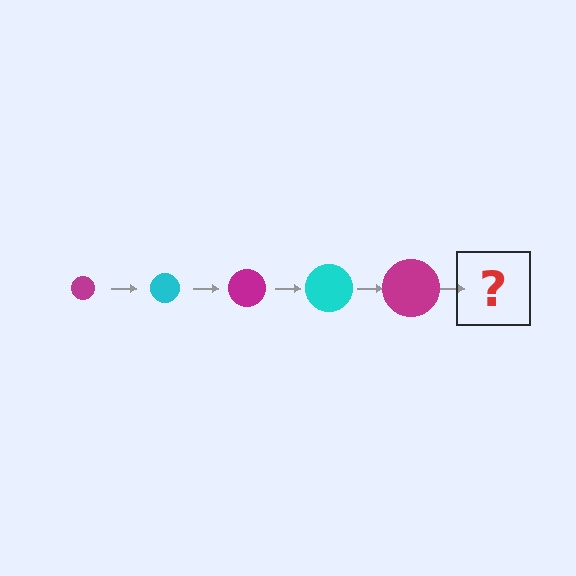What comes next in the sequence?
The next element should be a cyan circle, larger than the previous one.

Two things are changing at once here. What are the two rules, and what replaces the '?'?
The two rules are that the circle grows larger each step and the color cycles through magenta and cyan. The '?' should be a cyan circle, larger than the previous one.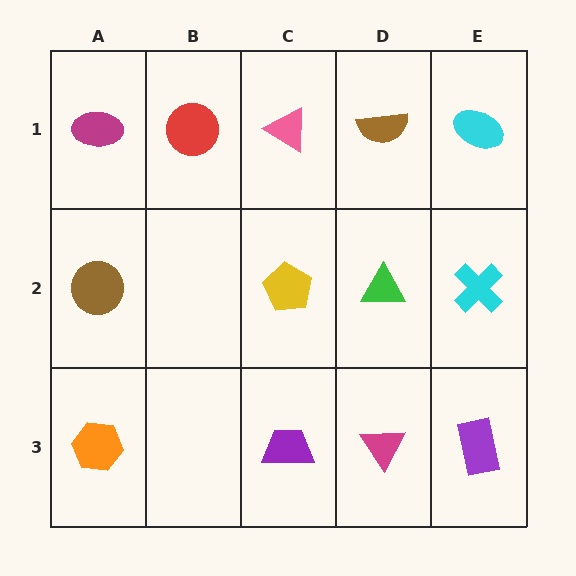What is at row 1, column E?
A cyan ellipse.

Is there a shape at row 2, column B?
No, that cell is empty.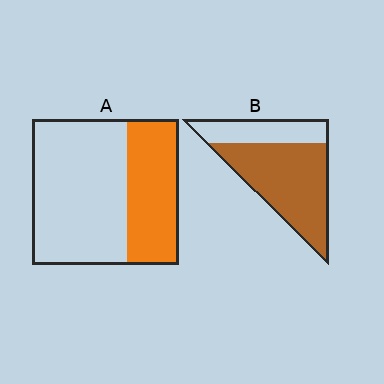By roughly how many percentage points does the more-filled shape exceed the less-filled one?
By roughly 35 percentage points (B over A).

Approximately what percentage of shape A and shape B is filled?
A is approximately 35% and B is approximately 70%.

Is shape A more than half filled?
No.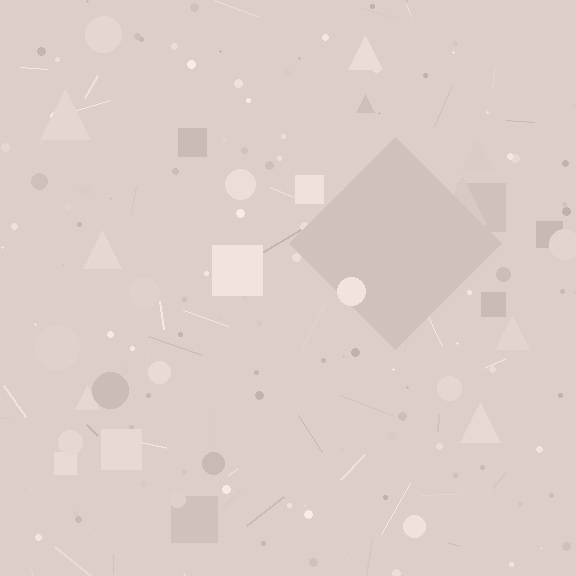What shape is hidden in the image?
A diamond is hidden in the image.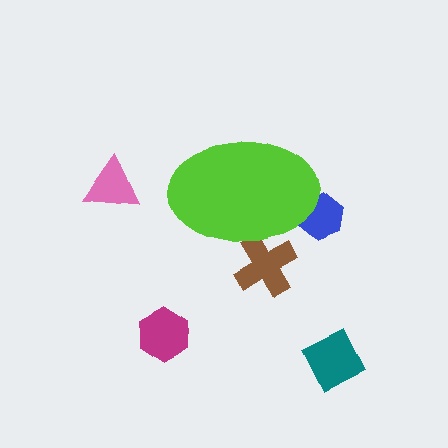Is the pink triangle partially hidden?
No, the pink triangle is fully visible.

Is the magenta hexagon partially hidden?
No, the magenta hexagon is fully visible.